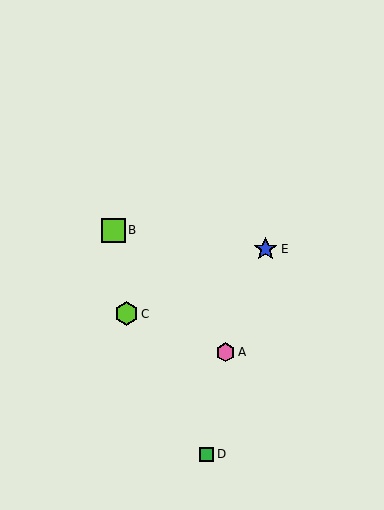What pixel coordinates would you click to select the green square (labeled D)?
Click at (207, 454) to select the green square D.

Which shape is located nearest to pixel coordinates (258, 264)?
The blue star (labeled E) at (266, 249) is nearest to that location.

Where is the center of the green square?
The center of the green square is at (207, 454).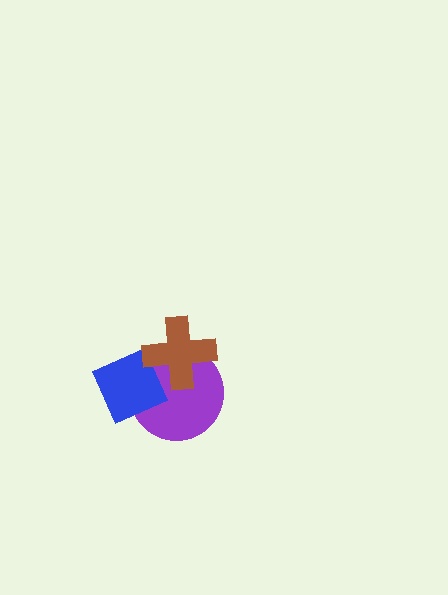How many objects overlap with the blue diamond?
2 objects overlap with the blue diamond.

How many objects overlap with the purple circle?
2 objects overlap with the purple circle.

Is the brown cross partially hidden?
No, no other shape covers it.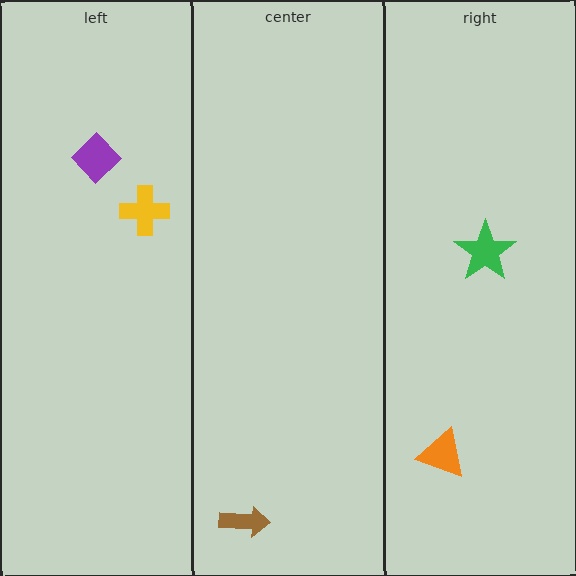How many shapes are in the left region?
2.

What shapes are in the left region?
The purple diamond, the yellow cross.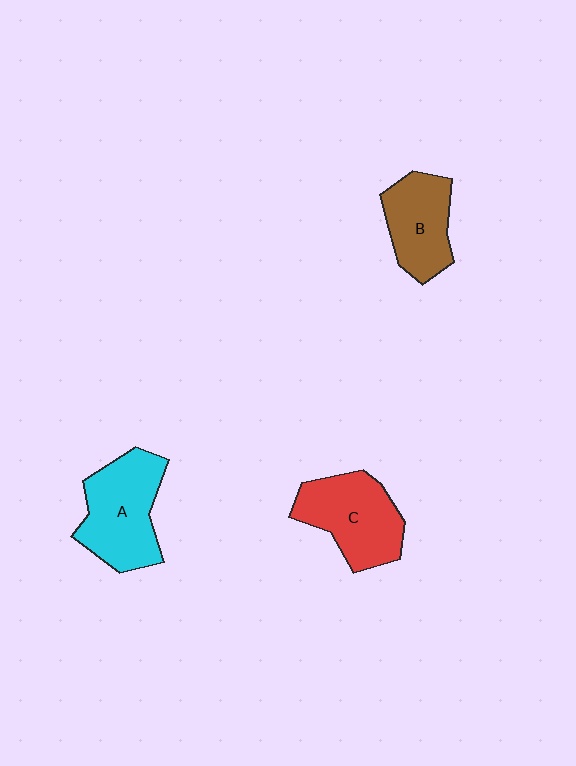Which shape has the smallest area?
Shape B (brown).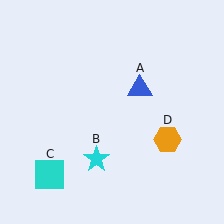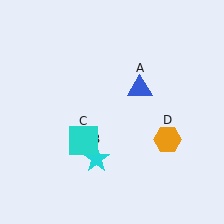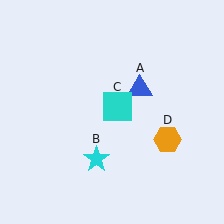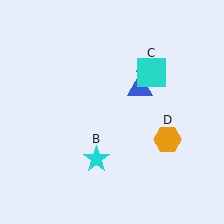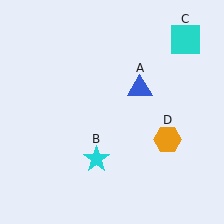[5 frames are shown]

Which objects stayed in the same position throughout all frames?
Blue triangle (object A) and cyan star (object B) and orange hexagon (object D) remained stationary.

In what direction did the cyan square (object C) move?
The cyan square (object C) moved up and to the right.